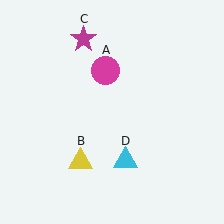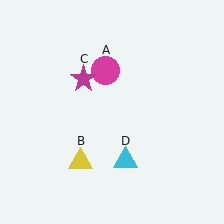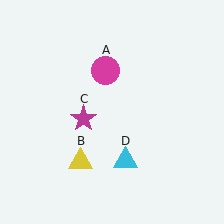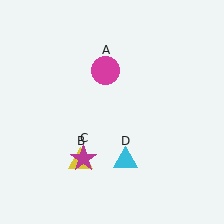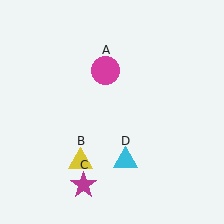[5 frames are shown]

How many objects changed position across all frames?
1 object changed position: magenta star (object C).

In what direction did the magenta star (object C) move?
The magenta star (object C) moved down.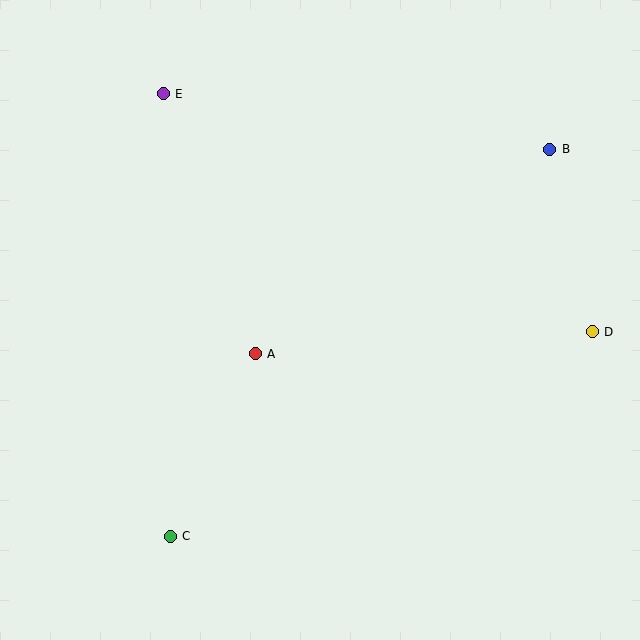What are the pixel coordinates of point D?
Point D is at (592, 332).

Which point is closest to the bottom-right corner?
Point D is closest to the bottom-right corner.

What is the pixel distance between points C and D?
The distance between C and D is 469 pixels.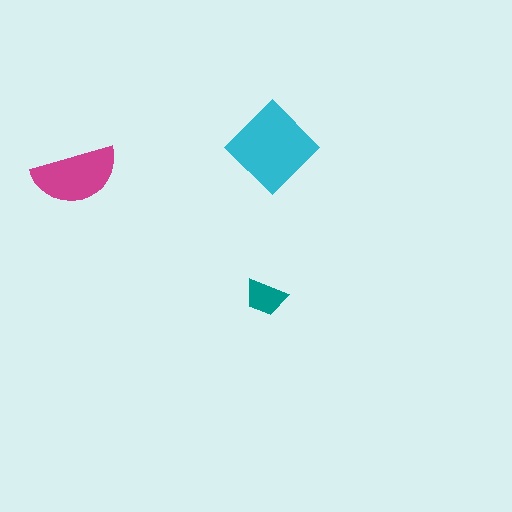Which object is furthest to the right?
The cyan diamond is rightmost.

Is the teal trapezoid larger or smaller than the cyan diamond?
Smaller.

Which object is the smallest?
The teal trapezoid.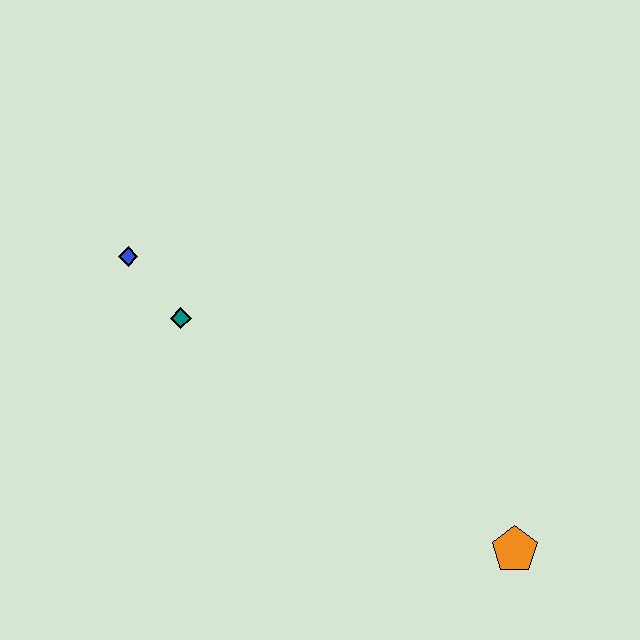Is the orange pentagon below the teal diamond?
Yes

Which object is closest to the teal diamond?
The blue diamond is closest to the teal diamond.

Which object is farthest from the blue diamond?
The orange pentagon is farthest from the blue diamond.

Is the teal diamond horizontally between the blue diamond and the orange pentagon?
Yes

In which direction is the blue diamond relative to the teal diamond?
The blue diamond is above the teal diamond.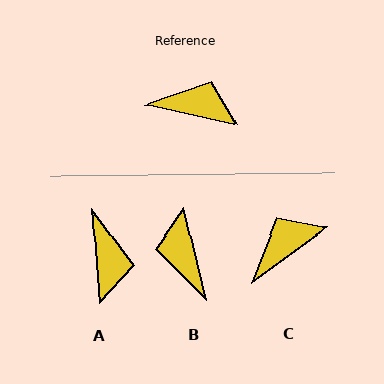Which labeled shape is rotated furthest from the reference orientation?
B, about 116 degrees away.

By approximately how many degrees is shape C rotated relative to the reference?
Approximately 49 degrees counter-clockwise.